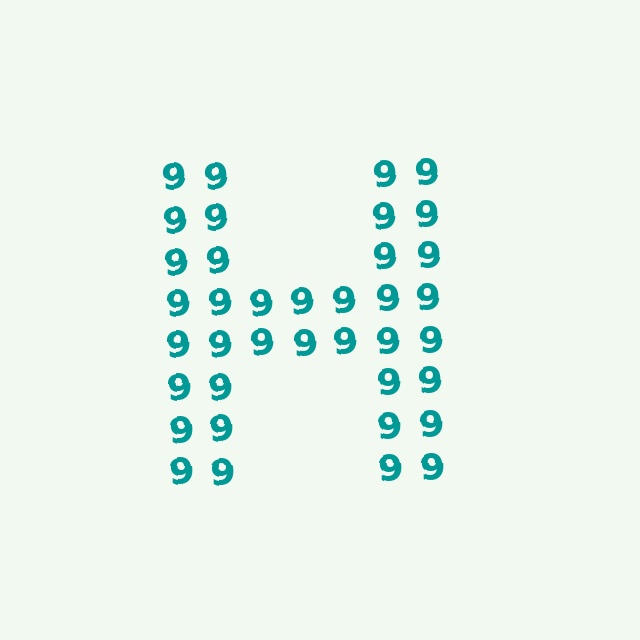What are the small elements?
The small elements are digit 9's.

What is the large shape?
The large shape is the letter H.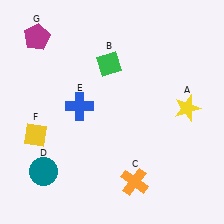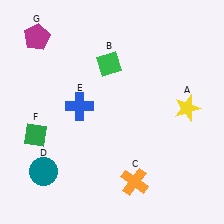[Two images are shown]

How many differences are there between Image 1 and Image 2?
There is 1 difference between the two images.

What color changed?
The diamond (F) changed from yellow in Image 1 to green in Image 2.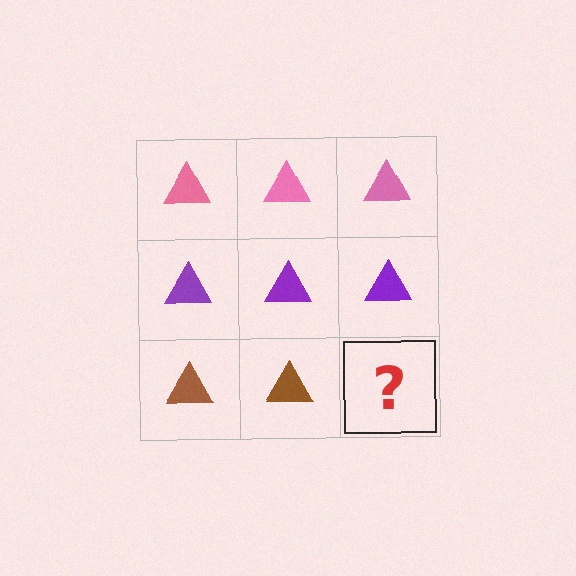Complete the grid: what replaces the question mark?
The question mark should be replaced with a brown triangle.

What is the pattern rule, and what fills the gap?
The rule is that each row has a consistent color. The gap should be filled with a brown triangle.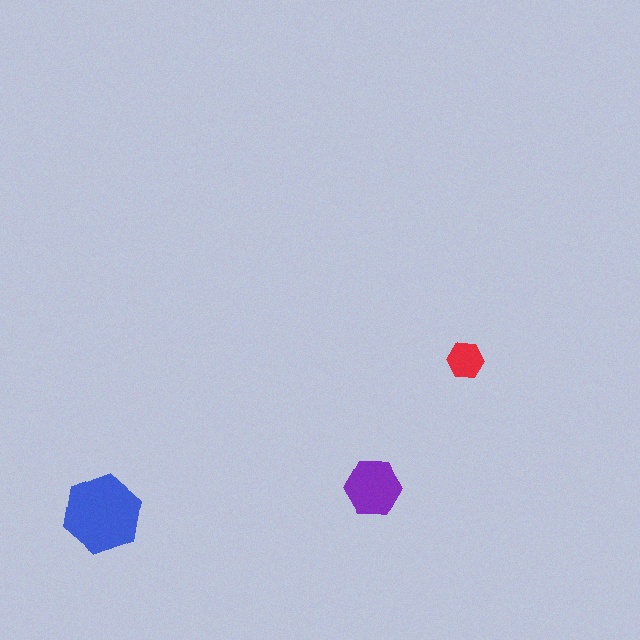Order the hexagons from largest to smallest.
the blue one, the purple one, the red one.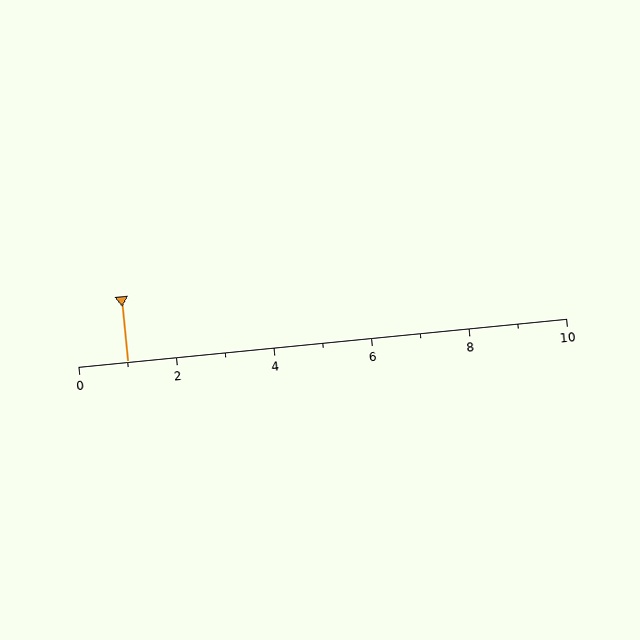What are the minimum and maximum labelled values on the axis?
The axis runs from 0 to 10.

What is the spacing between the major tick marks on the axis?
The major ticks are spaced 2 apart.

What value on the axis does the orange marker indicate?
The marker indicates approximately 1.